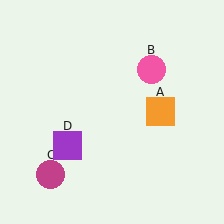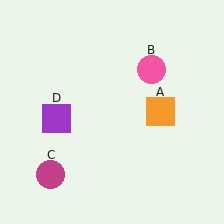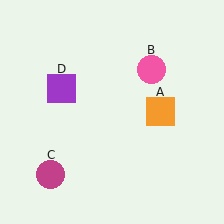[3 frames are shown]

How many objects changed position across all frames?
1 object changed position: purple square (object D).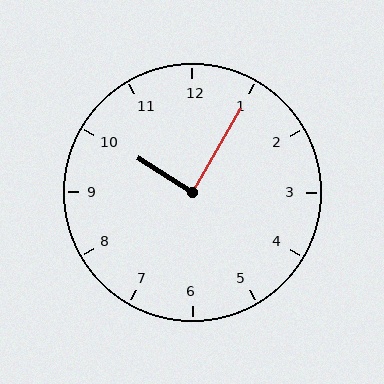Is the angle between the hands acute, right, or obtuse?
It is right.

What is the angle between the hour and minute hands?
Approximately 88 degrees.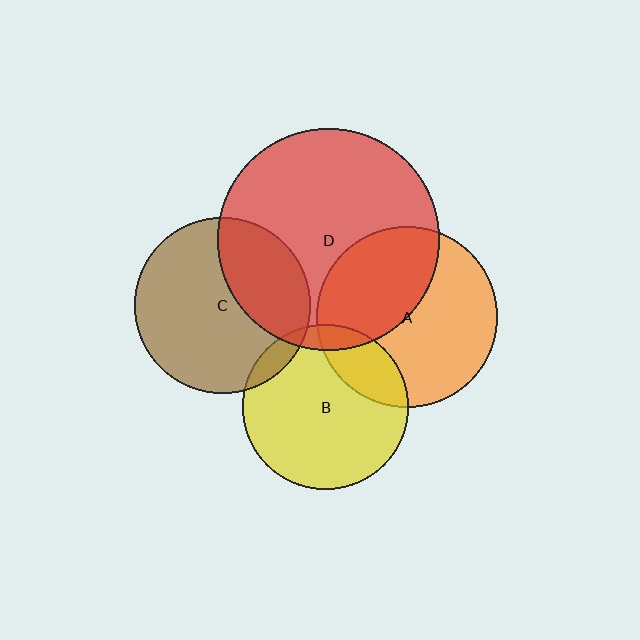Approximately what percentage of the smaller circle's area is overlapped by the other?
Approximately 40%.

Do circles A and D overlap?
Yes.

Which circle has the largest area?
Circle D (red).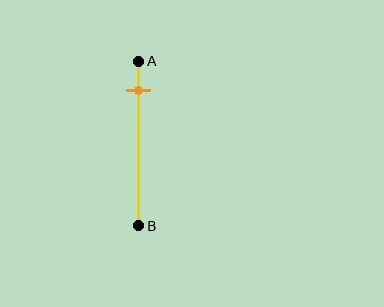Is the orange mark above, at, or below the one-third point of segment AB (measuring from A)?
The orange mark is above the one-third point of segment AB.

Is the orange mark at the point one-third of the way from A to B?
No, the mark is at about 20% from A, not at the 33% one-third point.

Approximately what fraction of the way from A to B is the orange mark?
The orange mark is approximately 20% of the way from A to B.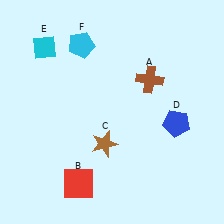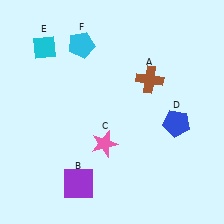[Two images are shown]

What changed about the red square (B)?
In Image 1, B is red. In Image 2, it changed to purple.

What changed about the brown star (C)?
In Image 1, C is brown. In Image 2, it changed to pink.